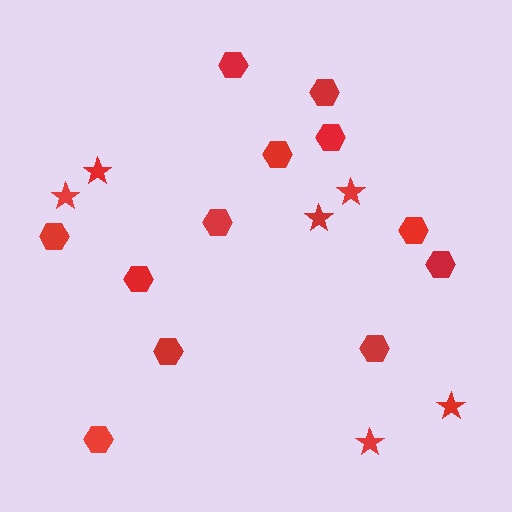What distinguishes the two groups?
There are 2 groups: one group of stars (6) and one group of hexagons (12).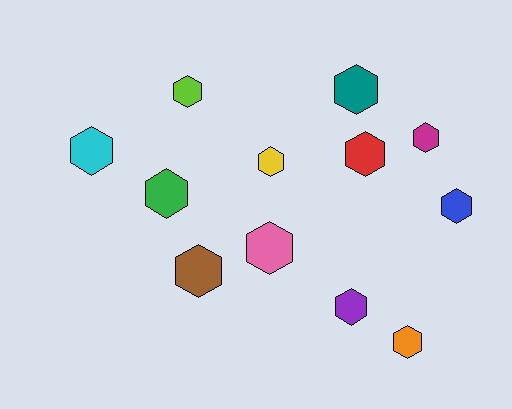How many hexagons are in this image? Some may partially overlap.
There are 12 hexagons.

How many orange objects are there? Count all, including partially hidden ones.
There is 1 orange object.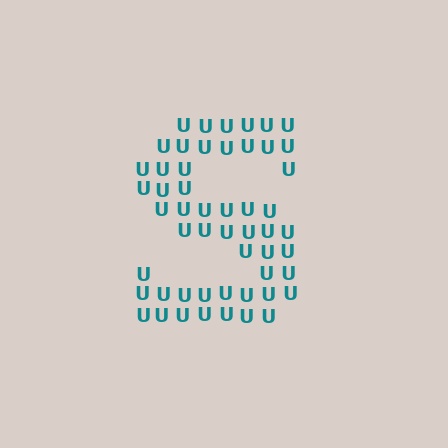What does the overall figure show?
The overall figure shows the letter S.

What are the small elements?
The small elements are letter U's.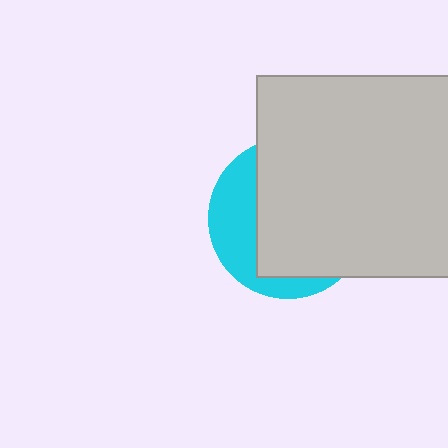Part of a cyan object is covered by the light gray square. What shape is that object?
It is a circle.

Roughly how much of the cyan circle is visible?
A small part of it is visible (roughly 32%).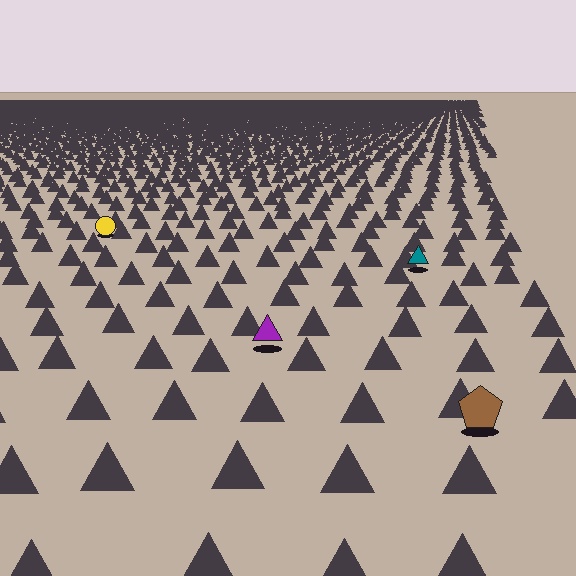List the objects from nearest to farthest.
From nearest to farthest: the brown pentagon, the purple triangle, the teal triangle, the yellow circle.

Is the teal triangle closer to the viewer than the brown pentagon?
No. The brown pentagon is closer — you can tell from the texture gradient: the ground texture is coarser near it.